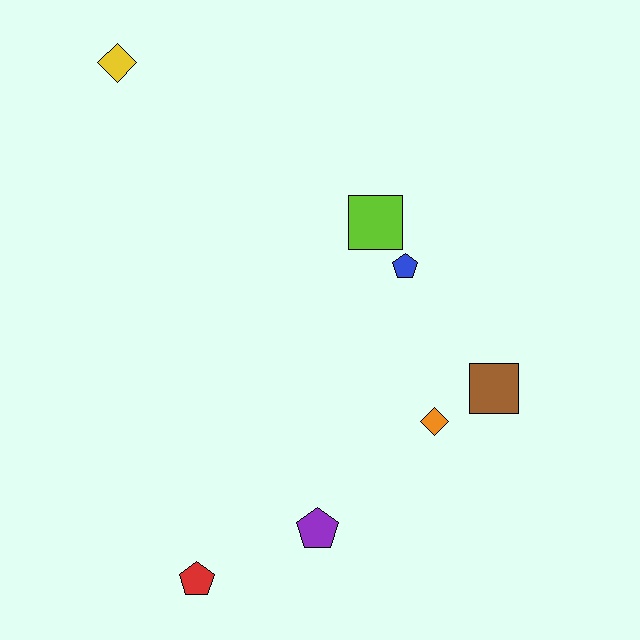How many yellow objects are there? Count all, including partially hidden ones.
There is 1 yellow object.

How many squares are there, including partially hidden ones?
There are 2 squares.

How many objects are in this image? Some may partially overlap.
There are 7 objects.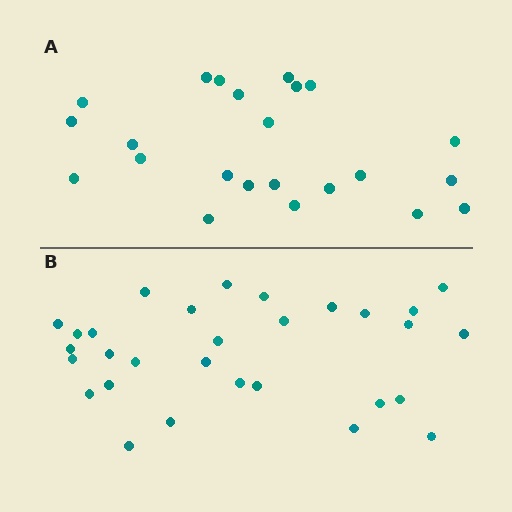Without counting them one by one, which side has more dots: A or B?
Region B (the bottom region) has more dots.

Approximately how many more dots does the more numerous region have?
Region B has roughly 8 or so more dots than region A.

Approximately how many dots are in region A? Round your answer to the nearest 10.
About 20 dots. (The exact count is 23, which rounds to 20.)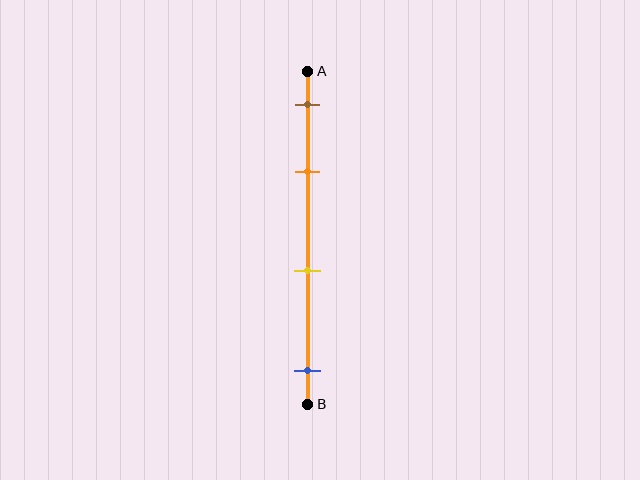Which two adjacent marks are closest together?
The brown and orange marks are the closest adjacent pair.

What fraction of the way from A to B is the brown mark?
The brown mark is approximately 10% (0.1) of the way from A to B.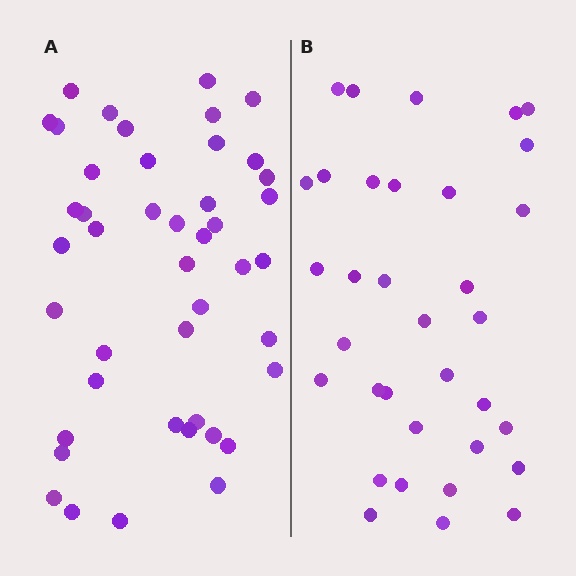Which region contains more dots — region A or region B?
Region A (the left region) has more dots.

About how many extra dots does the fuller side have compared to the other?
Region A has roughly 10 or so more dots than region B.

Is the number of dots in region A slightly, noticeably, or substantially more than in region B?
Region A has noticeably more, but not dramatically so. The ratio is roughly 1.3 to 1.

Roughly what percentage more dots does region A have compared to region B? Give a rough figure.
About 30% more.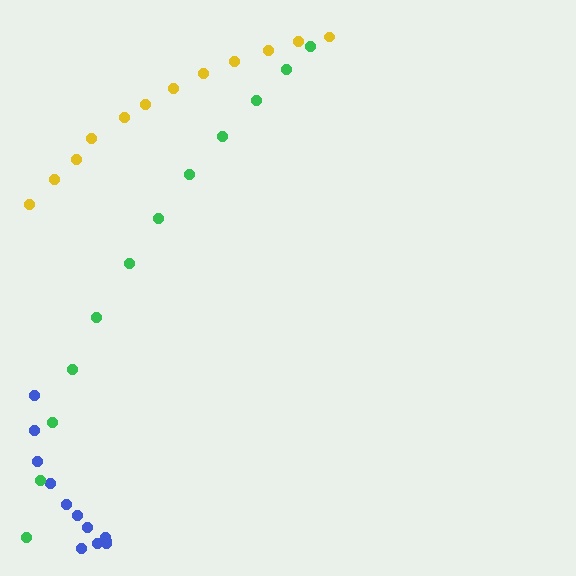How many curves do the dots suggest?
There are 3 distinct paths.